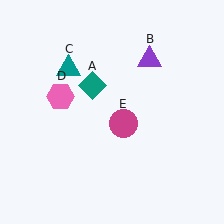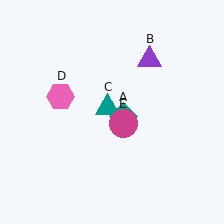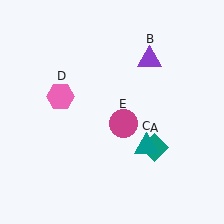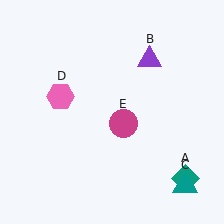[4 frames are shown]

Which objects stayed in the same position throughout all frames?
Purple triangle (object B) and pink hexagon (object D) and magenta circle (object E) remained stationary.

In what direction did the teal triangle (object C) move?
The teal triangle (object C) moved down and to the right.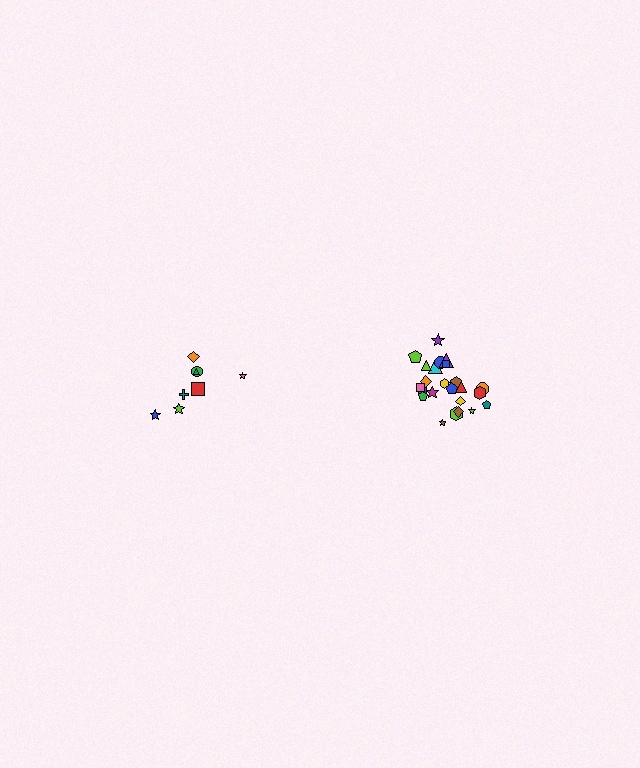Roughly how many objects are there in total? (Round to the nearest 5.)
Roughly 35 objects in total.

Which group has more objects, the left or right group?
The right group.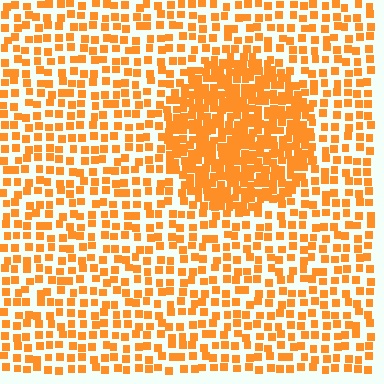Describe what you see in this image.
The image contains small orange elements arranged at two different densities. A circle-shaped region is visible where the elements are more densely packed than the surrounding area.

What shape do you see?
I see a circle.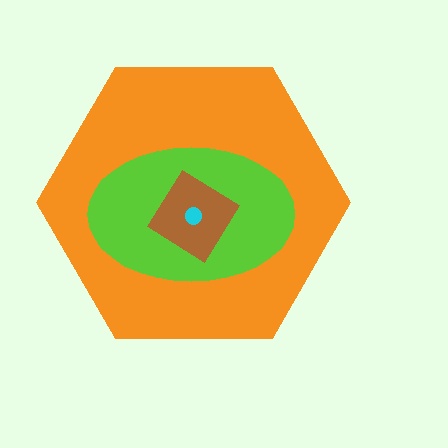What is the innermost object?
The cyan circle.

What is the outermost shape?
The orange hexagon.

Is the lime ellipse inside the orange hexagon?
Yes.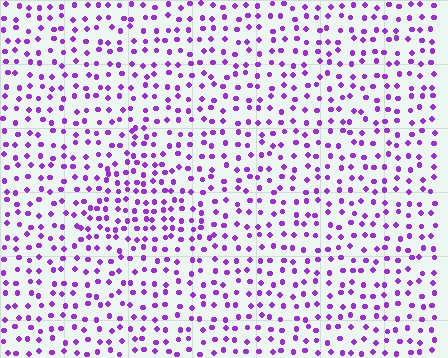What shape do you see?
I see a triangle.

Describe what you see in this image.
The image contains small purple elements arranged at two different densities. A triangle-shaped region is visible where the elements are more densely packed than the surrounding area.